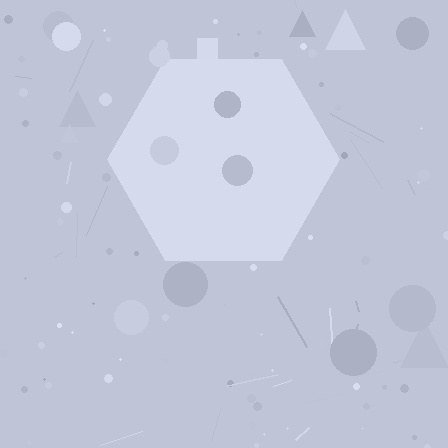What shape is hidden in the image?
A hexagon is hidden in the image.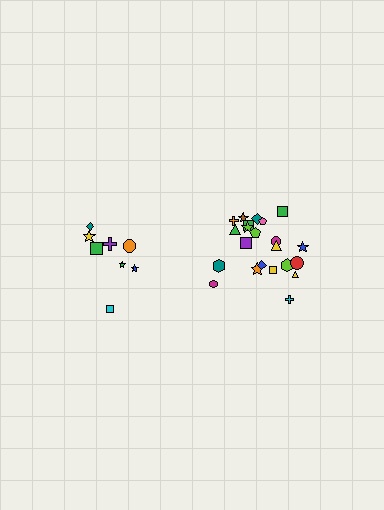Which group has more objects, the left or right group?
The right group.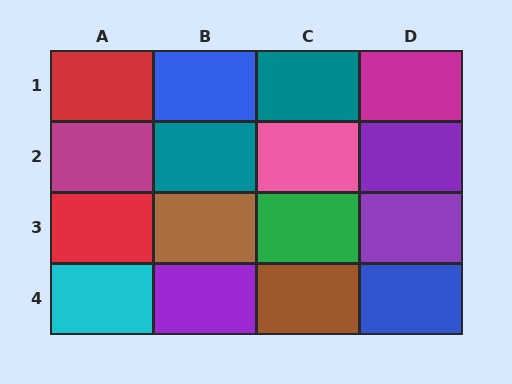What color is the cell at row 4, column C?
Brown.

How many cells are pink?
1 cell is pink.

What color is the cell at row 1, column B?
Blue.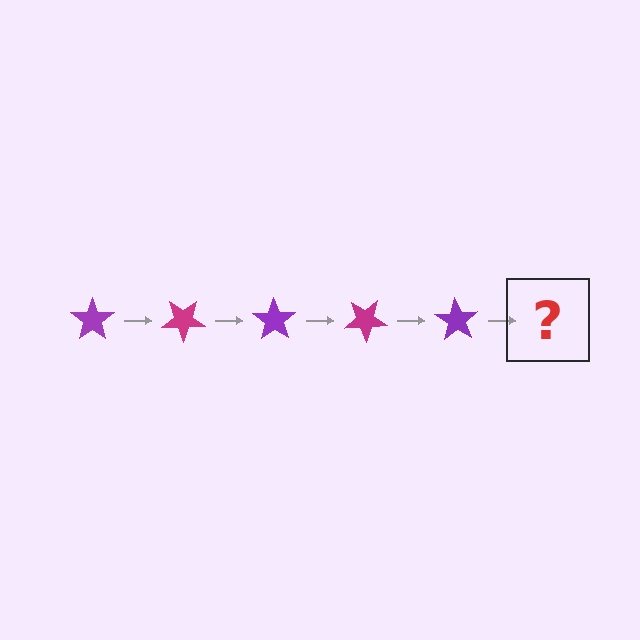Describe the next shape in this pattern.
It should be a magenta star, rotated 175 degrees from the start.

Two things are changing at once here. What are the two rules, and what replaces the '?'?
The two rules are that it rotates 35 degrees each step and the color cycles through purple and magenta. The '?' should be a magenta star, rotated 175 degrees from the start.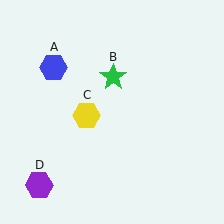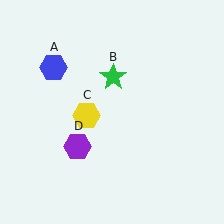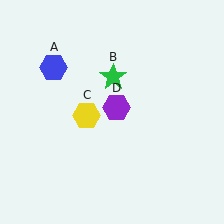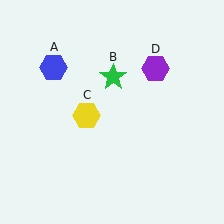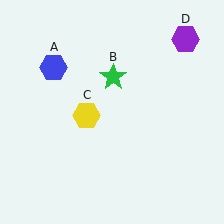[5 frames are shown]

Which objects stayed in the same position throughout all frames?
Blue hexagon (object A) and green star (object B) and yellow hexagon (object C) remained stationary.